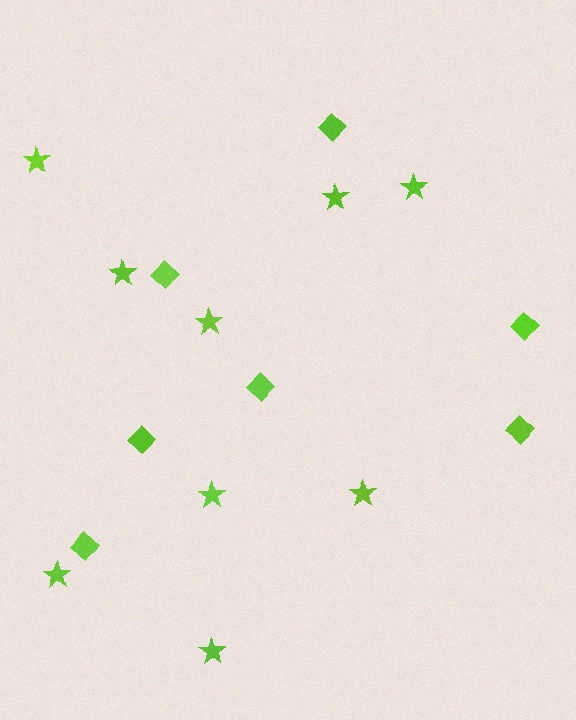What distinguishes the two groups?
There are 2 groups: one group of diamonds (7) and one group of stars (9).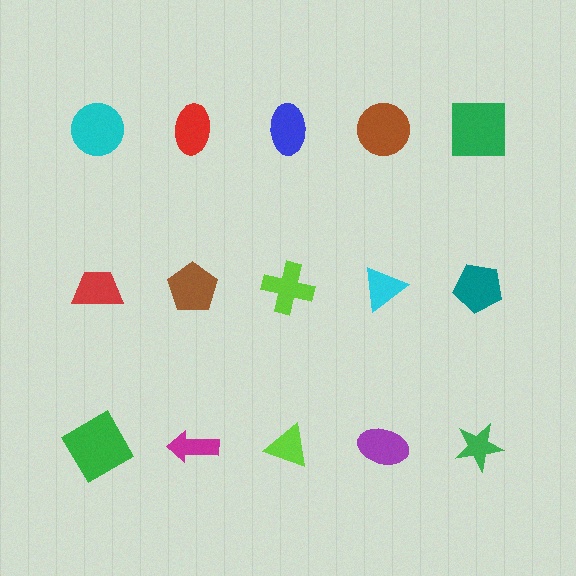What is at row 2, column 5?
A teal pentagon.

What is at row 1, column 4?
A brown circle.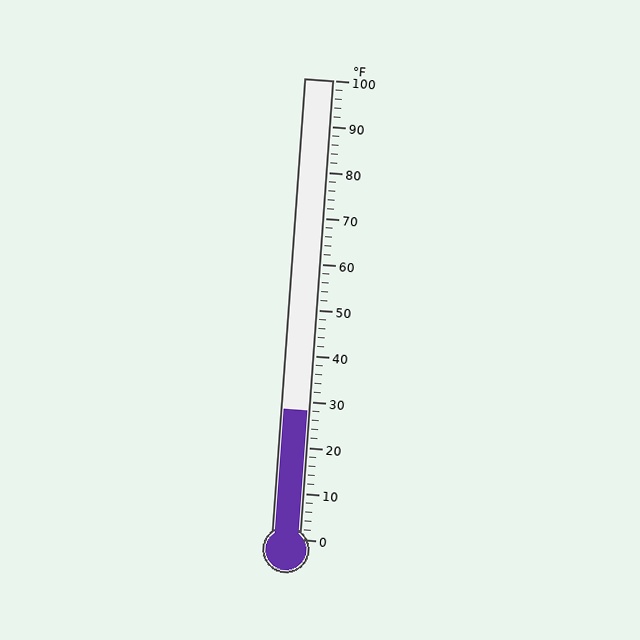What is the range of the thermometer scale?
The thermometer scale ranges from 0°F to 100°F.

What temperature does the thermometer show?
The thermometer shows approximately 28°F.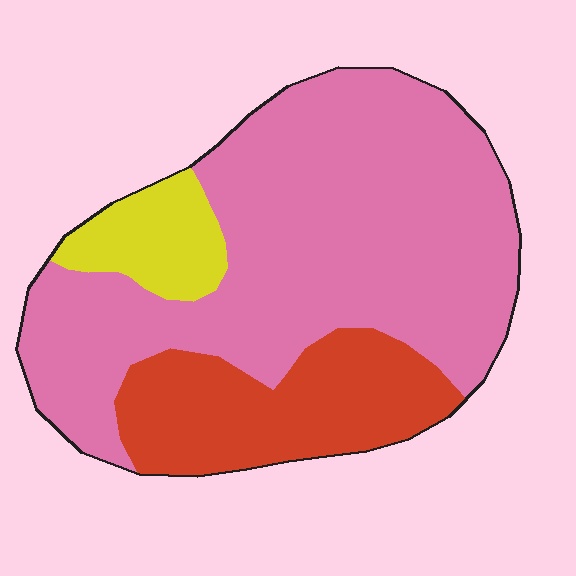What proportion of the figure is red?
Red covers roughly 25% of the figure.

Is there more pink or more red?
Pink.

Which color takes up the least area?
Yellow, at roughly 10%.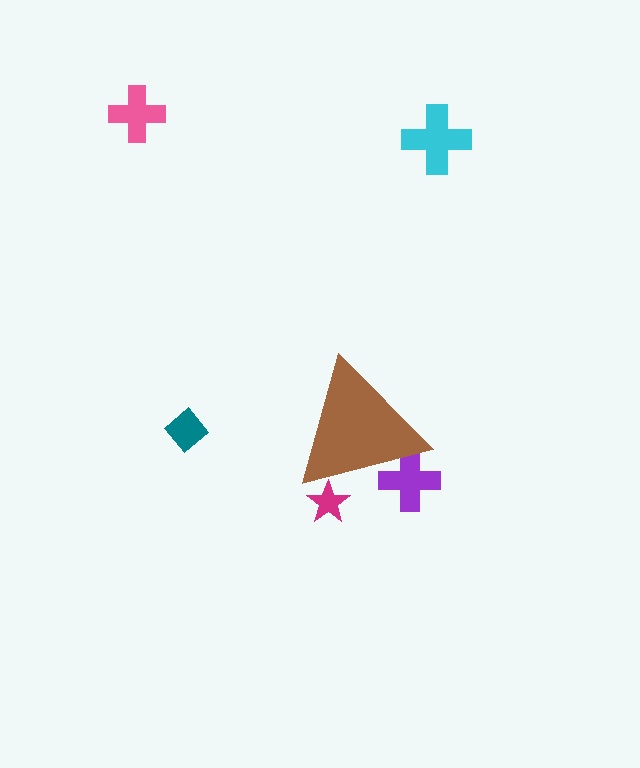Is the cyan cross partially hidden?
No, the cyan cross is fully visible.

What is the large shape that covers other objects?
A brown triangle.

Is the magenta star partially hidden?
Yes, the magenta star is partially hidden behind the brown triangle.